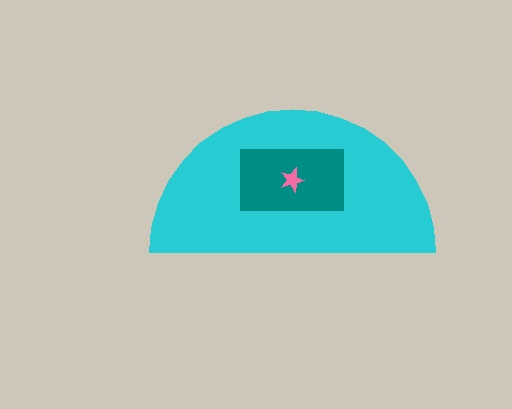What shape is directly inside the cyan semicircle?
The teal rectangle.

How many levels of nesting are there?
3.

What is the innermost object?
The pink star.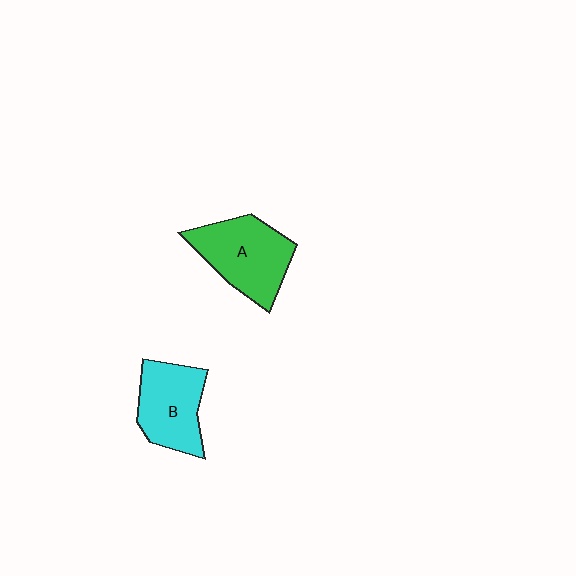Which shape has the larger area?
Shape A (green).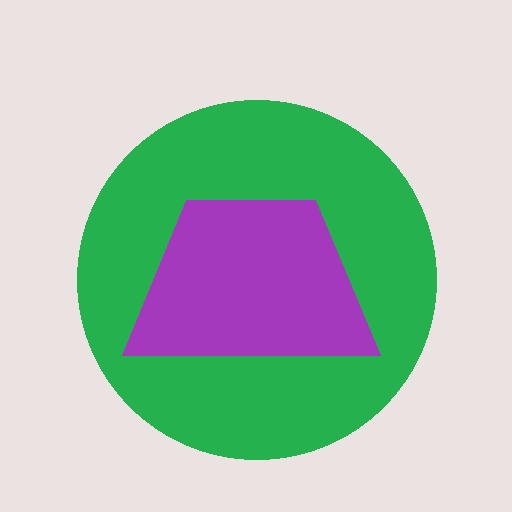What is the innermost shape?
The purple trapezoid.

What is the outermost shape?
The green circle.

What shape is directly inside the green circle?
The purple trapezoid.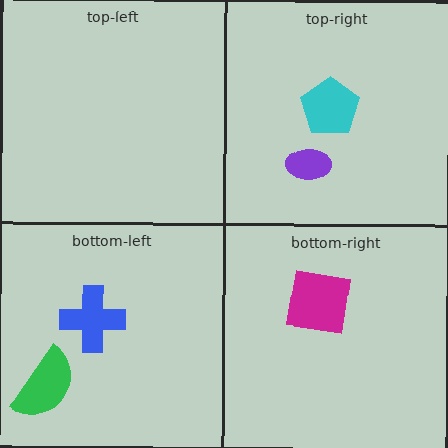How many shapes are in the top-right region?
2.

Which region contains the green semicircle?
The bottom-left region.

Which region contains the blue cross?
The bottom-left region.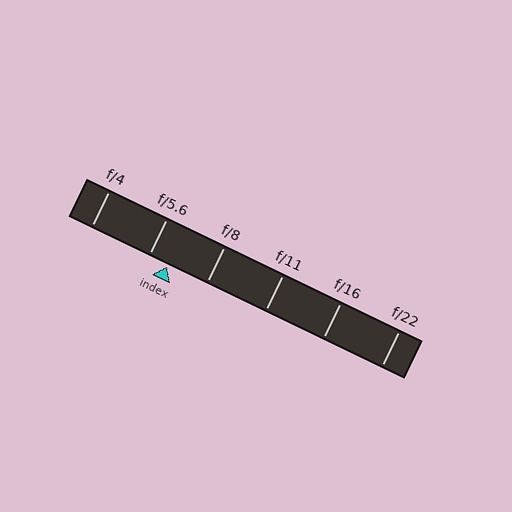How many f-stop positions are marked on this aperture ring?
There are 6 f-stop positions marked.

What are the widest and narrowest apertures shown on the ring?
The widest aperture shown is f/4 and the narrowest is f/22.